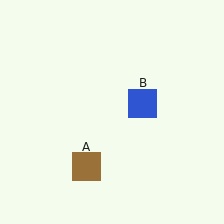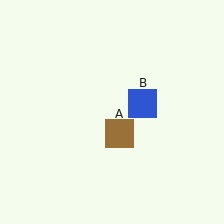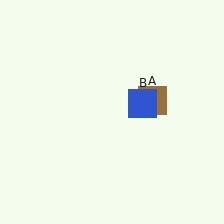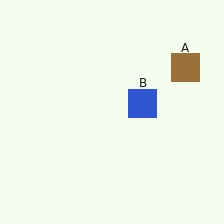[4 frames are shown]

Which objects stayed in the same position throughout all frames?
Blue square (object B) remained stationary.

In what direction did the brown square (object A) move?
The brown square (object A) moved up and to the right.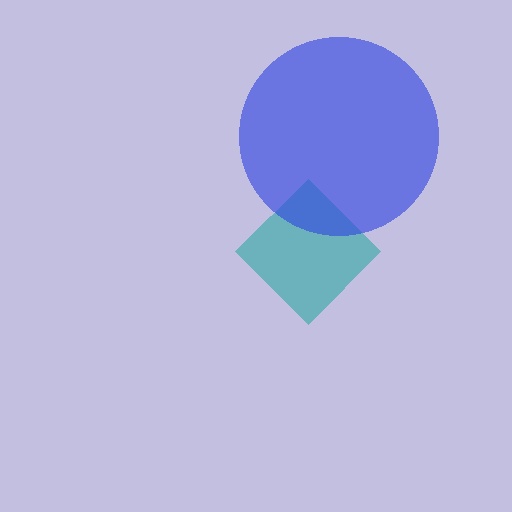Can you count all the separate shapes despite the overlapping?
Yes, there are 2 separate shapes.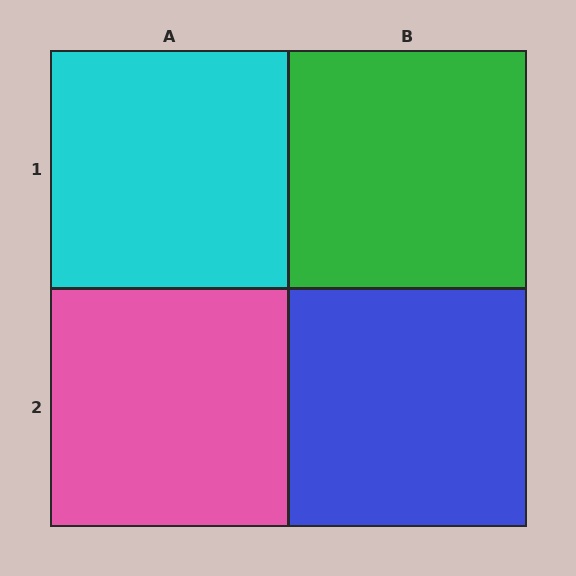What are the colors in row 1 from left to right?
Cyan, green.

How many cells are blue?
1 cell is blue.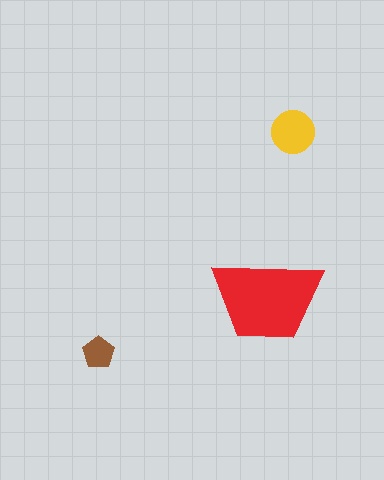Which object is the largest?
The red trapezoid.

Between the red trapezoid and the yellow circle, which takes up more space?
The red trapezoid.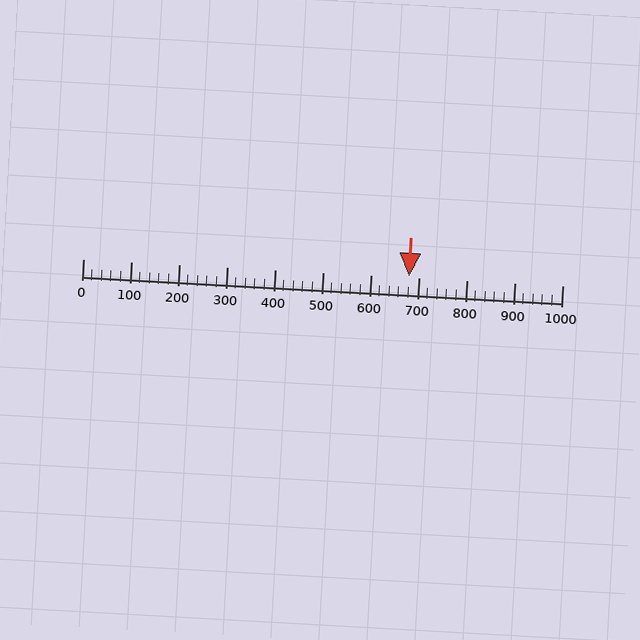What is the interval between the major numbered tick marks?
The major tick marks are spaced 100 units apart.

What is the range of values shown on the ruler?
The ruler shows values from 0 to 1000.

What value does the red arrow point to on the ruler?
The red arrow points to approximately 680.